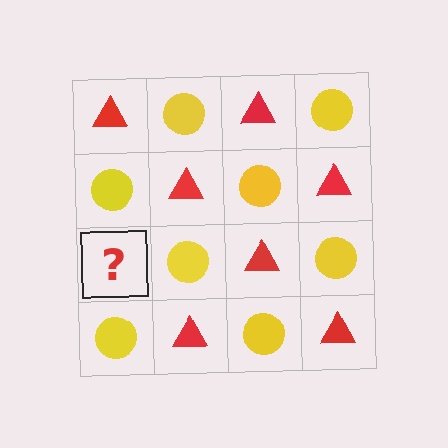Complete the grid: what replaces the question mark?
The question mark should be replaced with a red triangle.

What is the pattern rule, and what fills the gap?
The rule is that it alternates red triangle and yellow circle in a checkerboard pattern. The gap should be filled with a red triangle.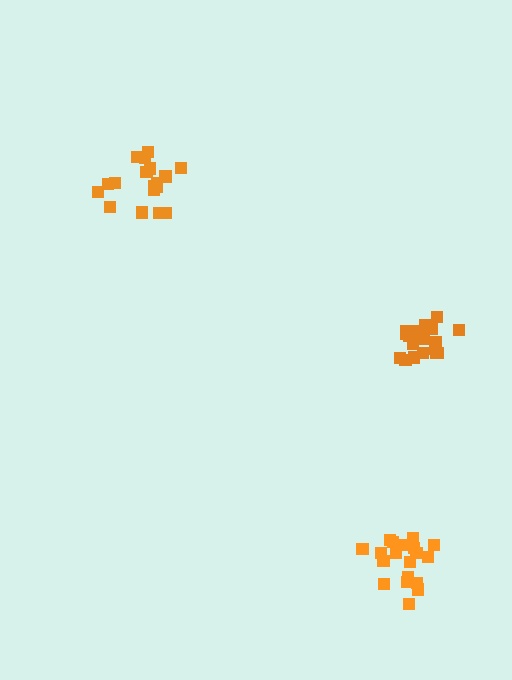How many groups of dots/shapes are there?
There are 3 groups.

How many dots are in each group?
Group 1: 19 dots, Group 2: 19 dots, Group 3: 20 dots (58 total).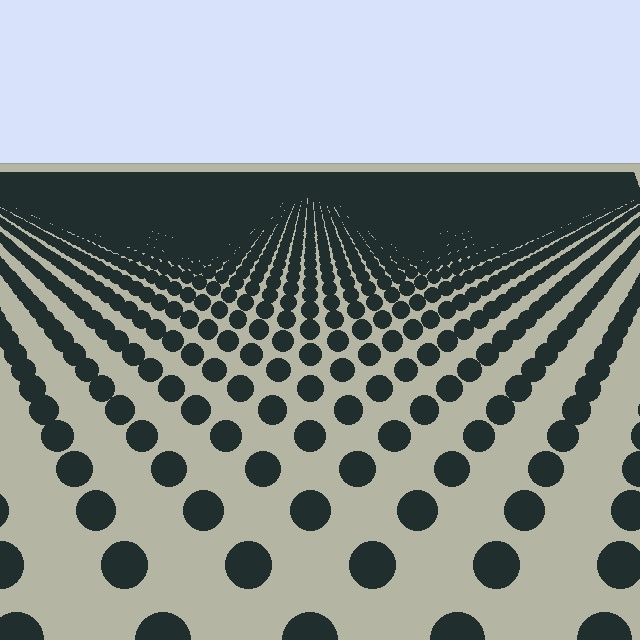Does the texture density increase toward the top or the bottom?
Density increases toward the top.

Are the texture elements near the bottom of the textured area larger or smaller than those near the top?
Larger. Near the bottom, elements are closer to the viewer and appear at a bigger on-screen size.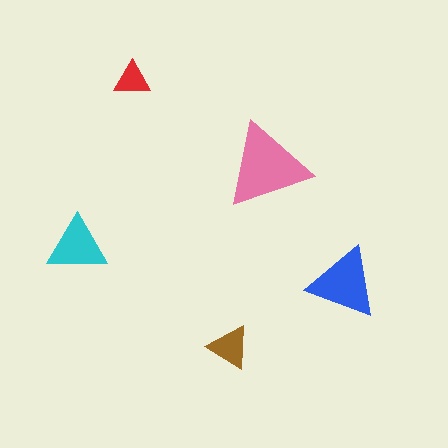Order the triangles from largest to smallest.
the pink one, the blue one, the cyan one, the brown one, the red one.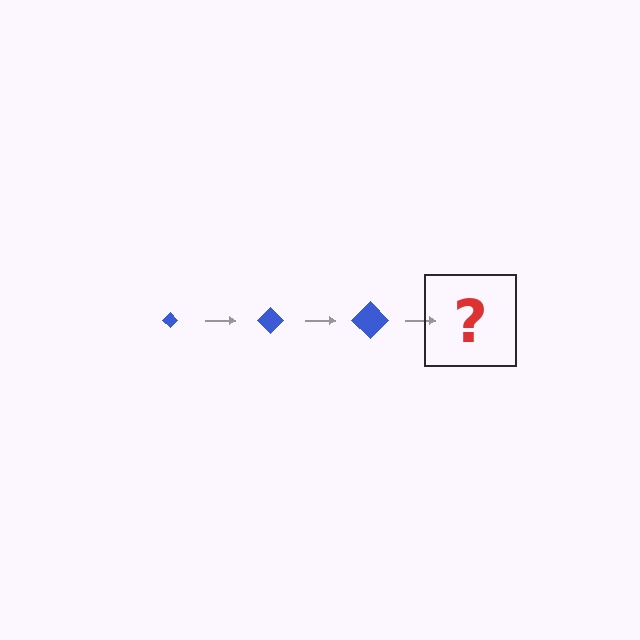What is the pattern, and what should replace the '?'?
The pattern is that the diamond gets progressively larger each step. The '?' should be a blue diamond, larger than the previous one.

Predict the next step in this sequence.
The next step is a blue diamond, larger than the previous one.